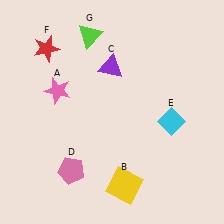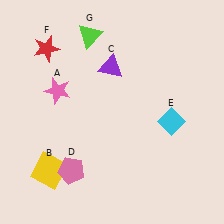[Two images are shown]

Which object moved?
The yellow square (B) moved left.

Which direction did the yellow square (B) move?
The yellow square (B) moved left.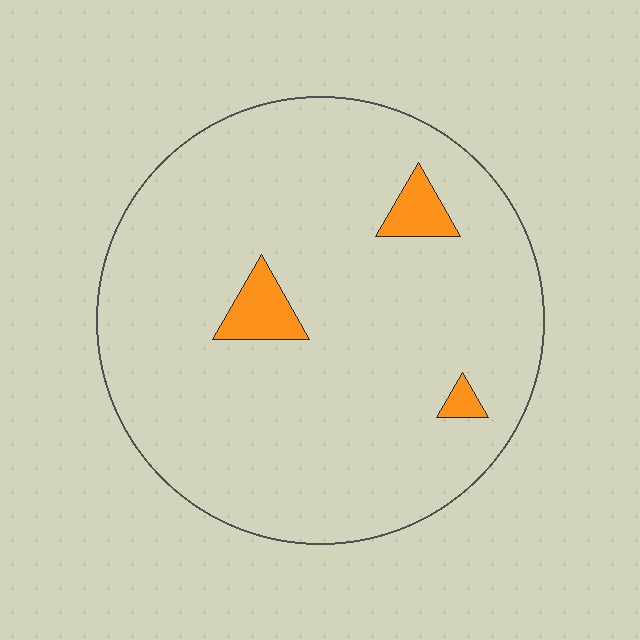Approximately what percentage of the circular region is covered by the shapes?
Approximately 5%.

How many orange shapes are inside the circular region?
3.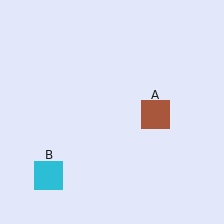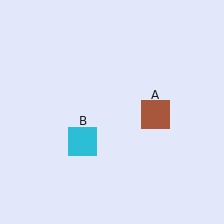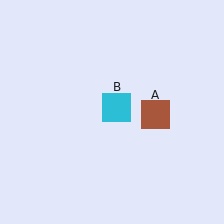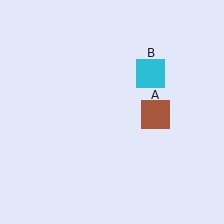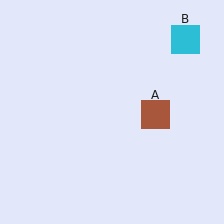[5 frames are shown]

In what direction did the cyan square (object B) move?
The cyan square (object B) moved up and to the right.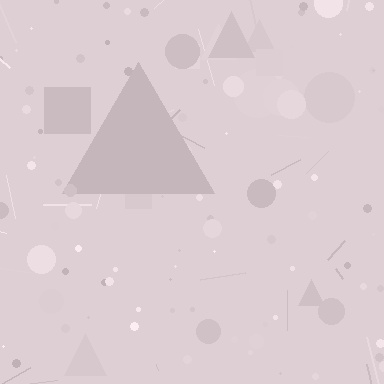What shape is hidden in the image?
A triangle is hidden in the image.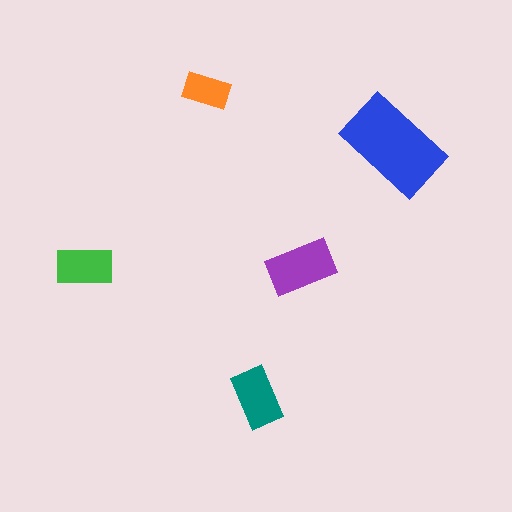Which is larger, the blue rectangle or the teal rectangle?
The blue one.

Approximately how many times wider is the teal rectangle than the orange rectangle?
About 1.5 times wider.